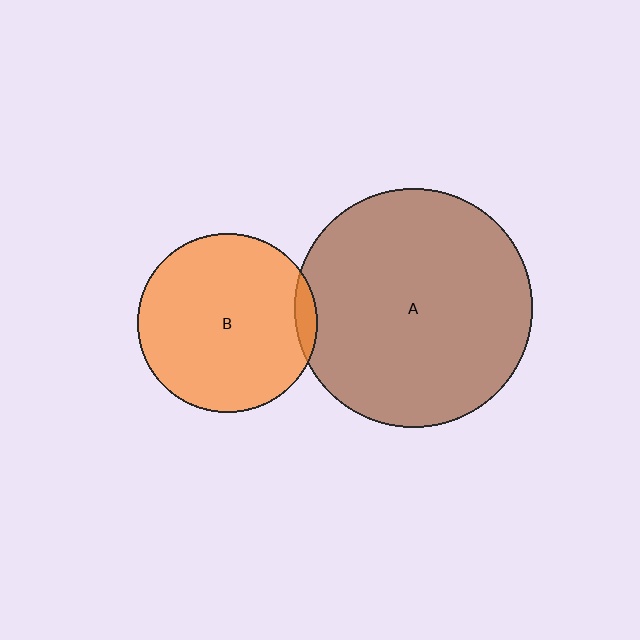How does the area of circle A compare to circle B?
Approximately 1.8 times.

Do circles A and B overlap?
Yes.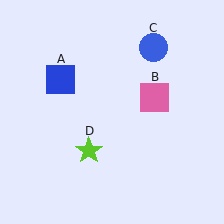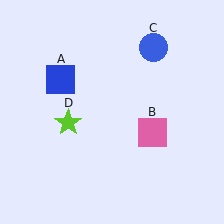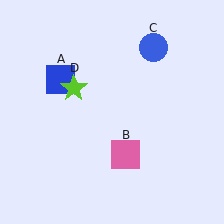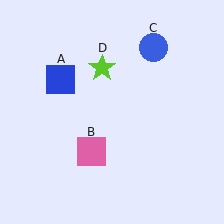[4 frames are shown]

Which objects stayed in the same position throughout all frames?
Blue square (object A) and blue circle (object C) remained stationary.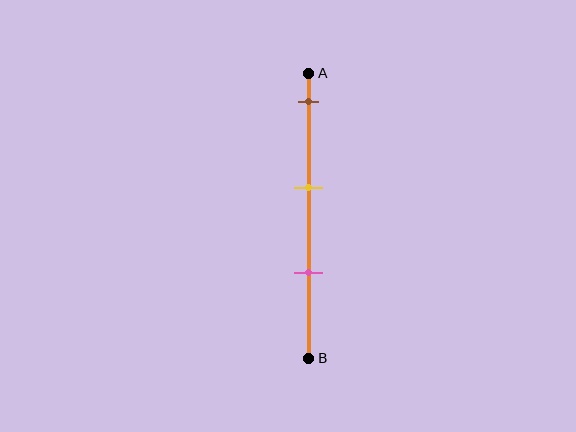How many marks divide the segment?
There are 3 marks dividing the segment.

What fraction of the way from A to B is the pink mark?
The pink mark is approximately 70% (0.7) of the way from A to B.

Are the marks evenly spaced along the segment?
Yes, the marks are approximately evenly spaced.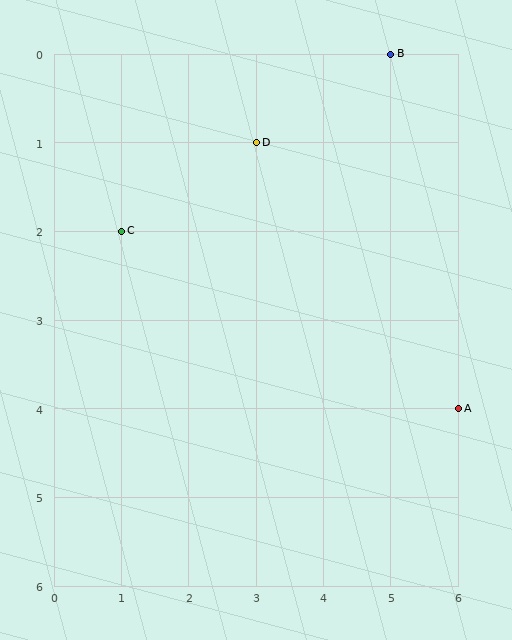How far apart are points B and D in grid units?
Points B and D are 2 columns and 1 row apart (about 2.2 grid units diagonally).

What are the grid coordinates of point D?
Point D is at grid coordinates (3, 1).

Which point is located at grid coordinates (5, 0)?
Point B is at (5, 0).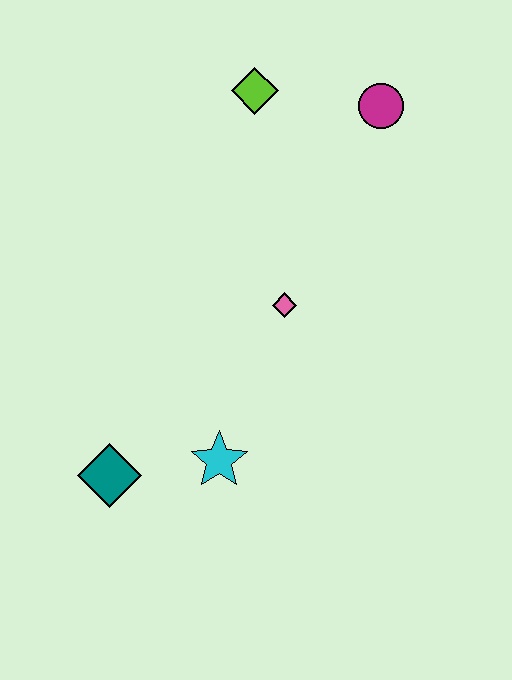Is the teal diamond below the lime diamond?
Yes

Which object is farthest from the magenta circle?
The teal diamond is farthest from the magenta circle.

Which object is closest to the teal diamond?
The cyan star is closest to the teal diamond.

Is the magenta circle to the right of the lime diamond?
Yes